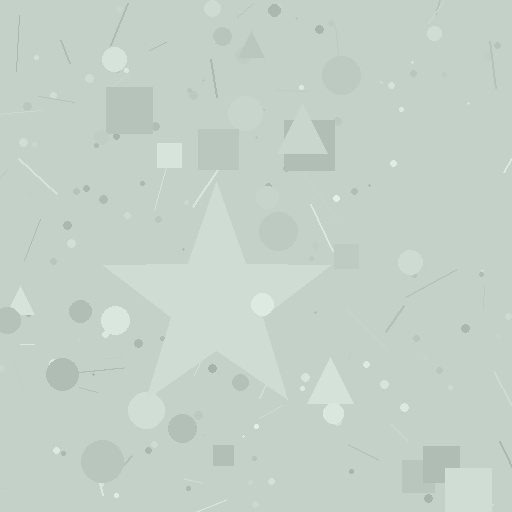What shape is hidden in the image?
A star is hidden in the image.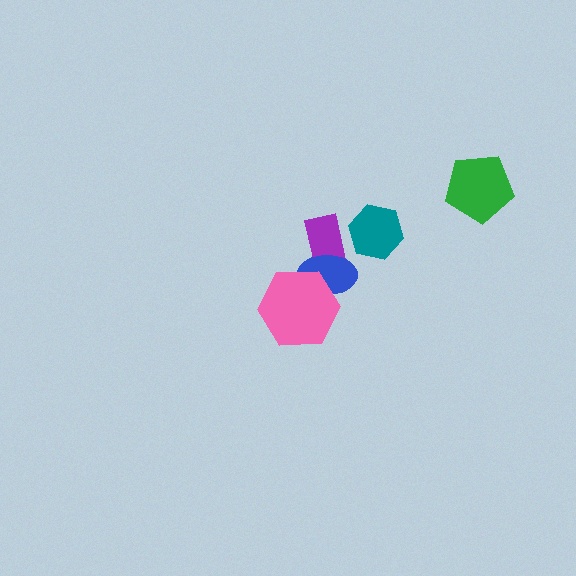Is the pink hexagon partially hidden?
No, no other shape covers it.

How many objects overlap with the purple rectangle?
1 object overlaps with the purple rectangle.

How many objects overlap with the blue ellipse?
2 objects overlap with the blue ellipse.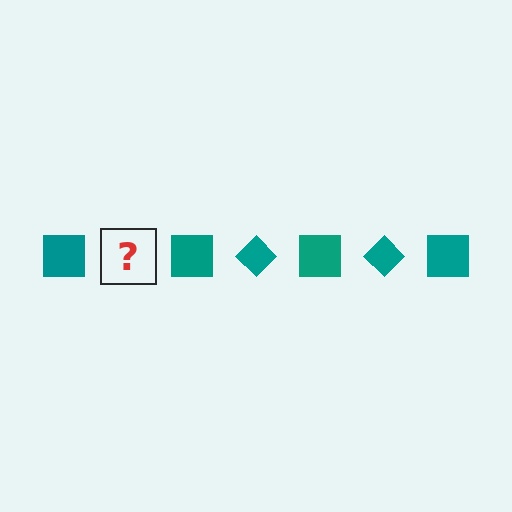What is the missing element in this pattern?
The missing element is a teal diamond.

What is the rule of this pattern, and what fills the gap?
The rule is that the pattern cycles through square, diamond shapes in teal. The gap should be filled with a teal diamond.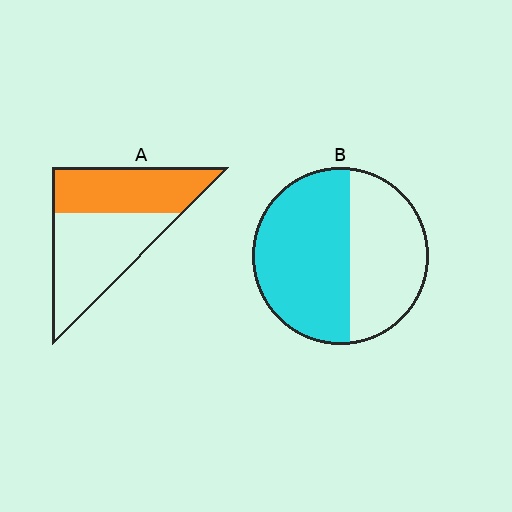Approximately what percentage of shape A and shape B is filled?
A is approximately 45% and B is approximately 55%.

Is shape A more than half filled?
No.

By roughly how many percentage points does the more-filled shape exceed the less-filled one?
By roughly 10 percentage points (B over A).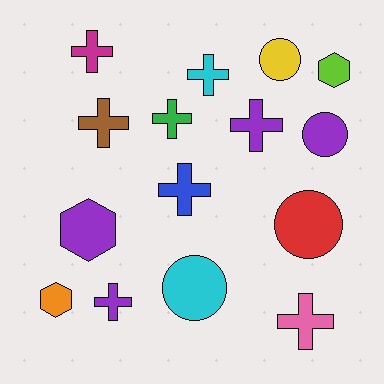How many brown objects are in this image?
There is 1 brown object.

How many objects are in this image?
There are 15 objects.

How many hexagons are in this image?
There are 3 hexagons.